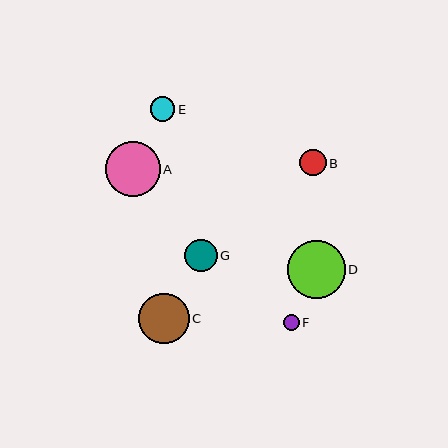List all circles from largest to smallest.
From largest to smallest: D, A, C, G, B, E, F.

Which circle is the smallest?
Circle F is the smallest with a size of approximately 16 pixels.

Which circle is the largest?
Circle D is the largest with a size of approximately 57 pixels.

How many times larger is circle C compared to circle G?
Circle C is approximately 1.5 times the size of circle G.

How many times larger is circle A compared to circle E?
Circle A is approximately 2.2 times the size of circle E.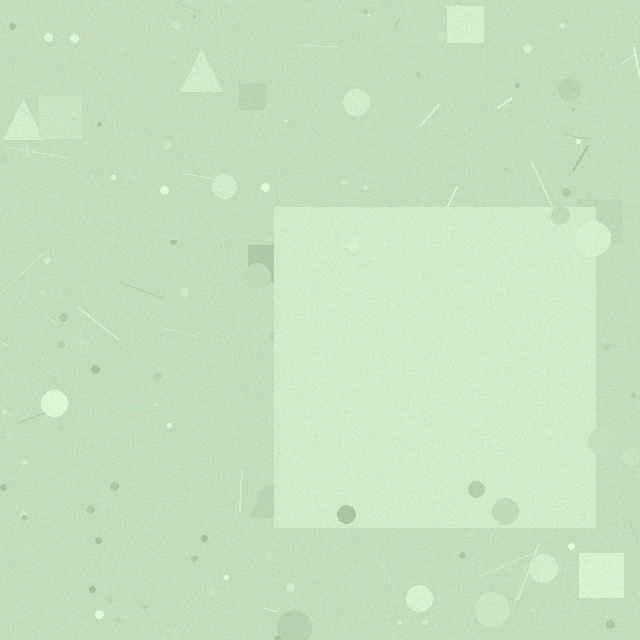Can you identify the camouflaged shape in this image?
The camouflaged shape is a square.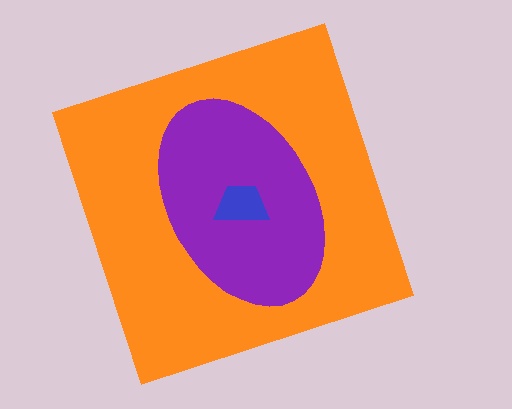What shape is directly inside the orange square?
The purple ellipse.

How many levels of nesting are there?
3.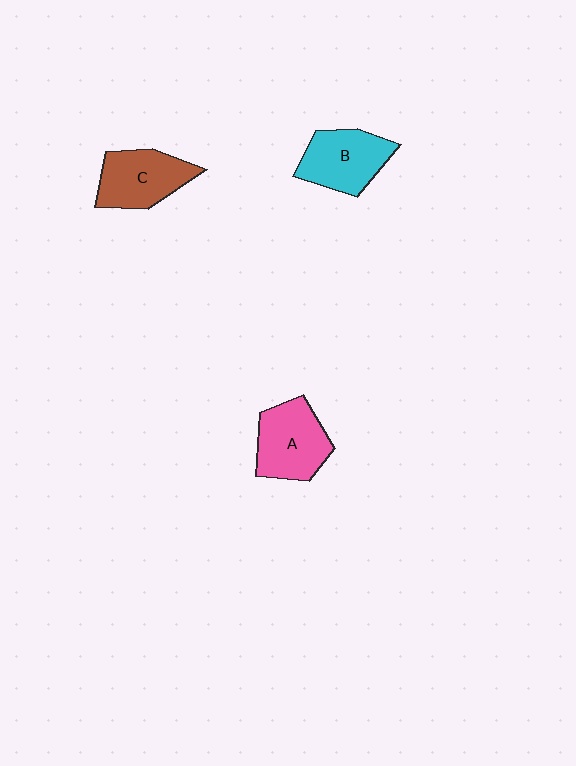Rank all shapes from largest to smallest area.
From largest to smallest: A (pink), B (cyan), C (brown).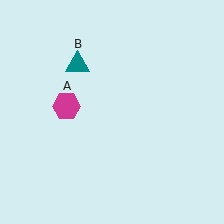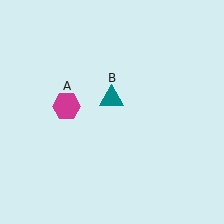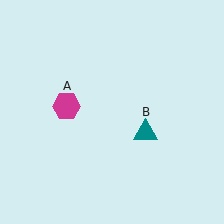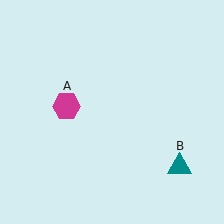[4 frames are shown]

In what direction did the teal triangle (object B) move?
The teal triangle (object B) moved down and to the right.